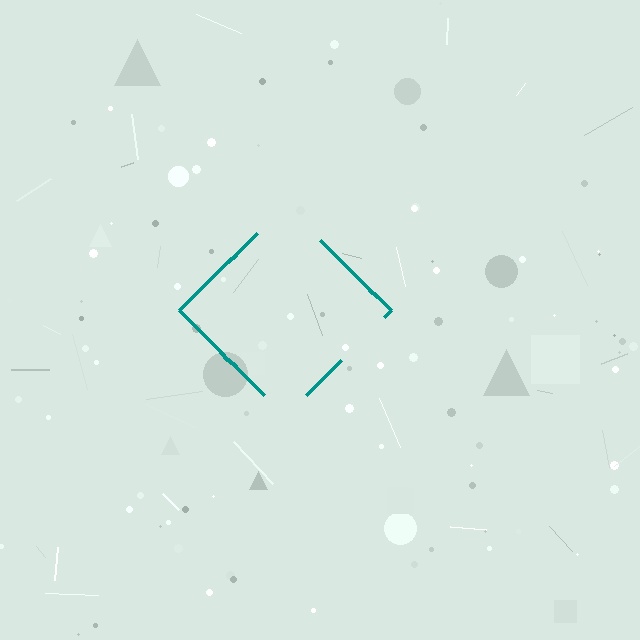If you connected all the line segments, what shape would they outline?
They would outline a diamond.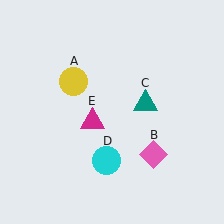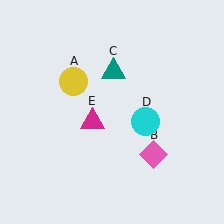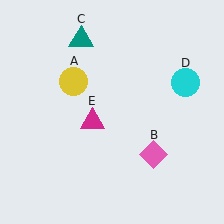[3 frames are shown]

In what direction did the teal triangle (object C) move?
The teal triangle (object C) moved up and to the left.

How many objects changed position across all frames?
2 objects changed position: teal triangle (object C), cyan circle (object D).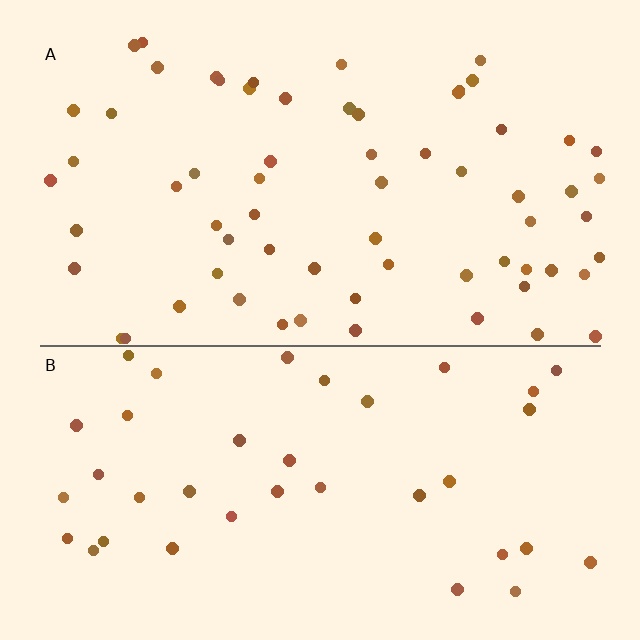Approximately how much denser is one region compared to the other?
Approximately 1.7× — region A over region B.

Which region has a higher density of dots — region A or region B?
A (the top).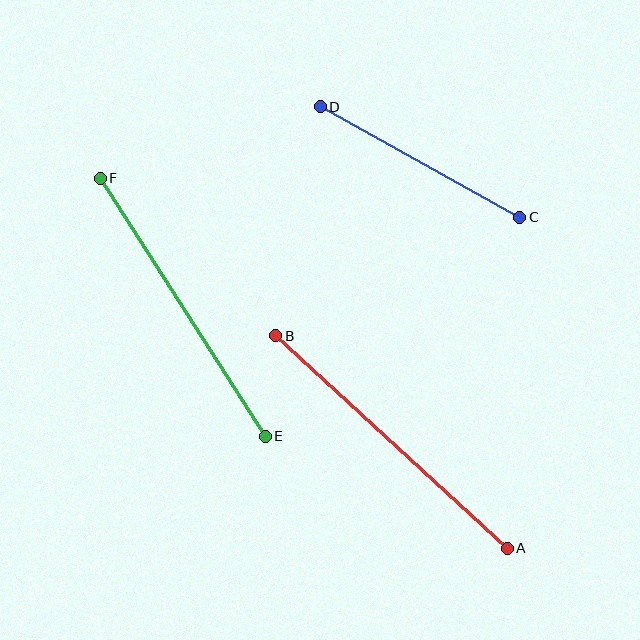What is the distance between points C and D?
The distance is approximately 228 pixels.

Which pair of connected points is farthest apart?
Points A and B are farthest apart.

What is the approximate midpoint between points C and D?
The midpoint is at approximately (420, 162) pixels.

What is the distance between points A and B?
The distance is approximately 314 pixels.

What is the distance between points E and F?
The distance is approximately 306 pixels.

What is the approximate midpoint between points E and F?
The midpoint is at approximately (183, 307) pixels.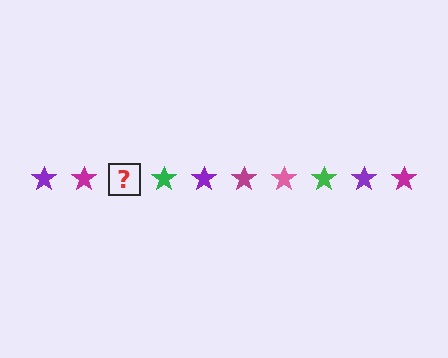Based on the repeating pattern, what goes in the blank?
The blank should be a pink star.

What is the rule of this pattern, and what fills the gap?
The rule is that the pattern cycles through purple, magenta, pink, green stars. The gap should be filled with a pink star.